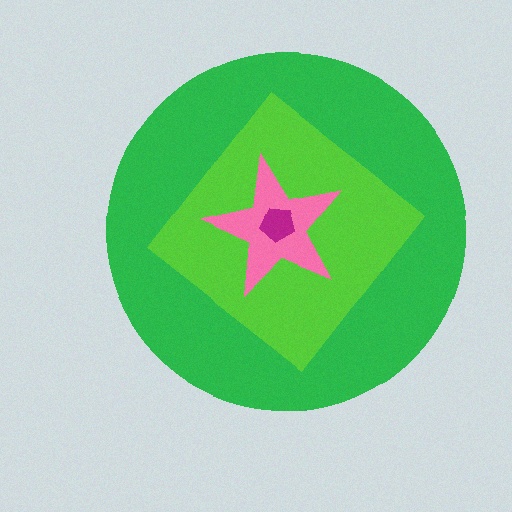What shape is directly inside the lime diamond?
The pink star.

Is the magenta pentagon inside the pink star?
Yes.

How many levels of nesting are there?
4.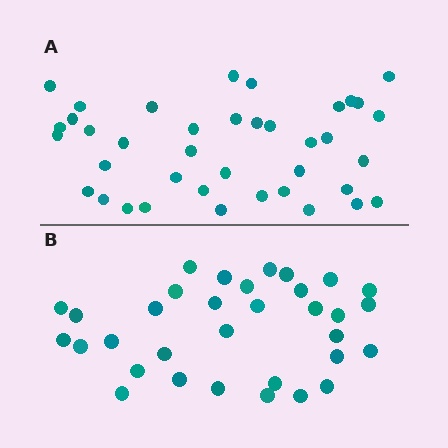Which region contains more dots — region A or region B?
Region A (the top region) has more dots.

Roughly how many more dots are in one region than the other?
Region A has about 6 more dots than region B.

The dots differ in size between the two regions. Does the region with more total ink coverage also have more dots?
No. Region B has more total ink coverage because its dots are larger, but region A actually contains more individual dots. Total area can be misleading — the number of items is what matters here.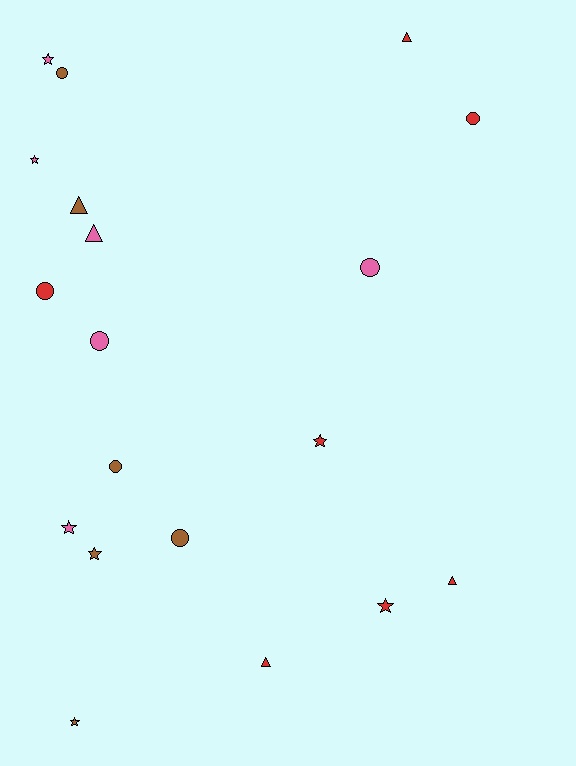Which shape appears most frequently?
Star, with 7 objects.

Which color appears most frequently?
Red, with 7 objects.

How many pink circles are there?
There are 2 pink circles.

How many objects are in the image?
There are 19 objects.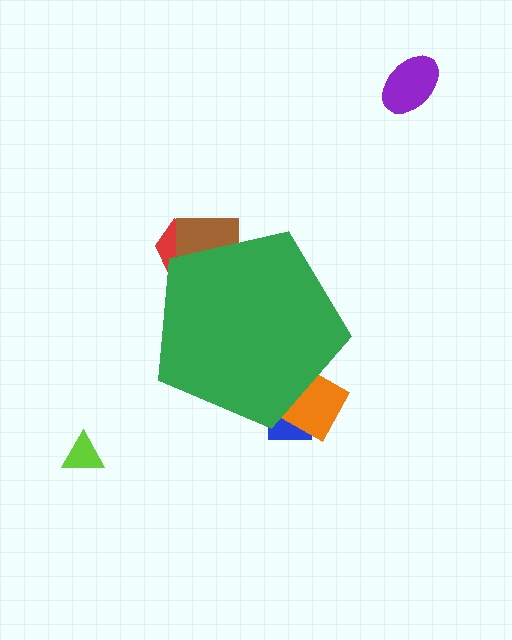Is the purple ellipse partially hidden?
No, the purple ellipse is fully visible.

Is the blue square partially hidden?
Yes, the blue square is partially hidden behind the green pentagon.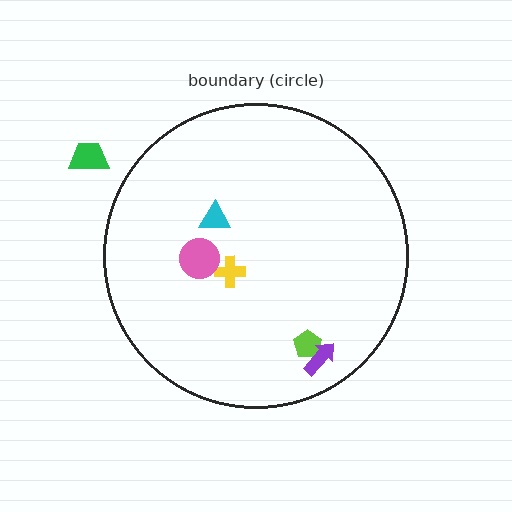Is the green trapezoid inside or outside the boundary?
Outside.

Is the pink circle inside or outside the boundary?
Inside.